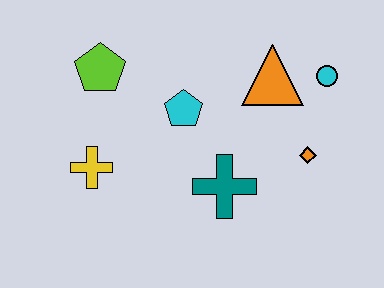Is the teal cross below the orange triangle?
Yes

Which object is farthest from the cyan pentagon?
The cyan circle is farthest from the cyan pentagon.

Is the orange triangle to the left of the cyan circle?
Yes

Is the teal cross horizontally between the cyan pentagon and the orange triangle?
Yes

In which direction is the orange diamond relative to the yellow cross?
The orange diamond is to the right of the yellow cross.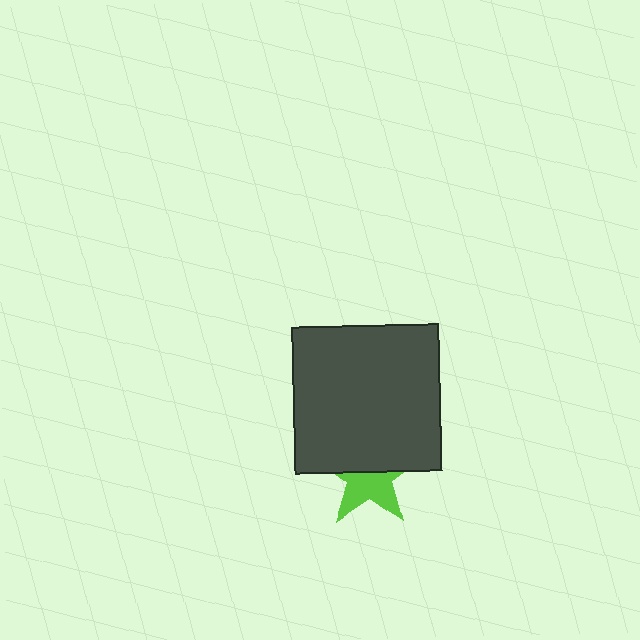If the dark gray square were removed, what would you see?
You would see the complete lime star.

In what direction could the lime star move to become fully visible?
The lime star could move down. That would shift it out from behind the dark gray square entirely.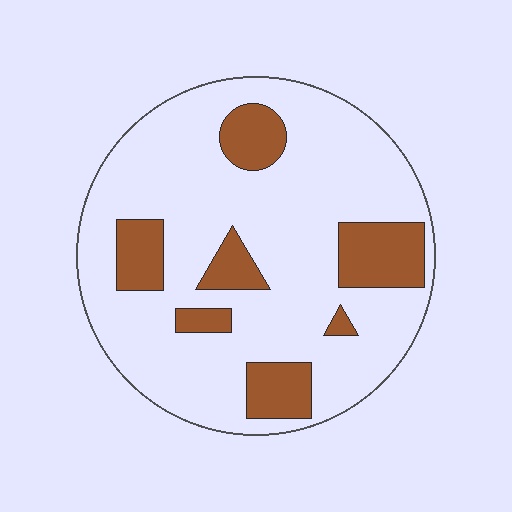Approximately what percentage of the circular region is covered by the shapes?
Approximately 20%.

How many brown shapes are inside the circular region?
7.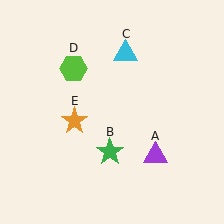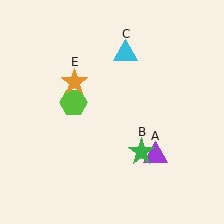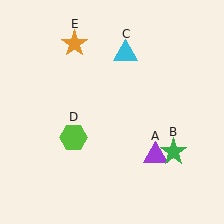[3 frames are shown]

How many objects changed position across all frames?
3 objects changed position: green star (object B), lime hexagon (object D), orange star (object E).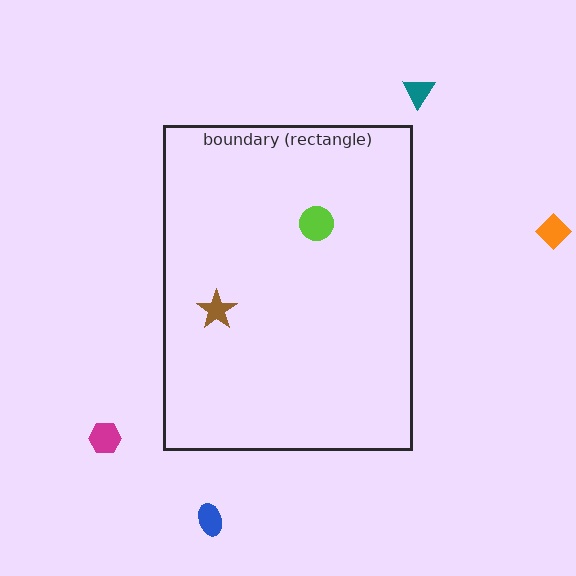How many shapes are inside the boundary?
2 inside, 4 outside.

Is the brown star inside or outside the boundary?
Inside.